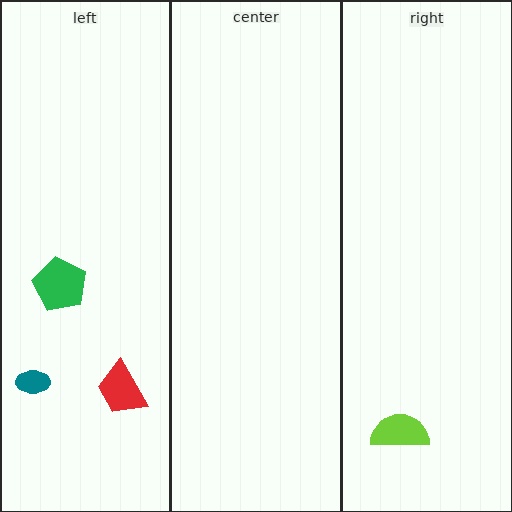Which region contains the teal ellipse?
The left region.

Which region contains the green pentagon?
The left region.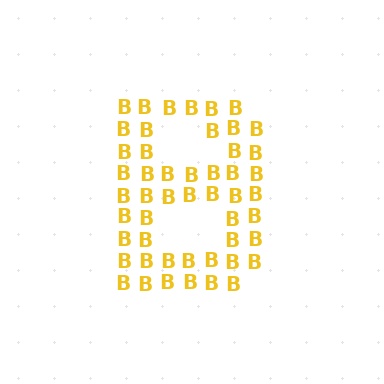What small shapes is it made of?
It is made of small letter B's.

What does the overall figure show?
The overall figure shows the letter B.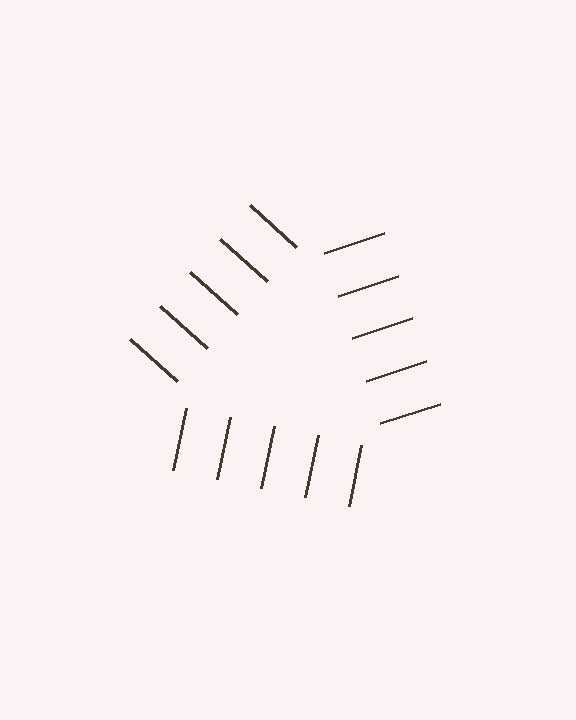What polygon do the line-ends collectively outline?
An illusory triangle — the line segments terminate on its edges but no continuous stroke is drawn.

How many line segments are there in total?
15 — 5 along each of the 3 edges.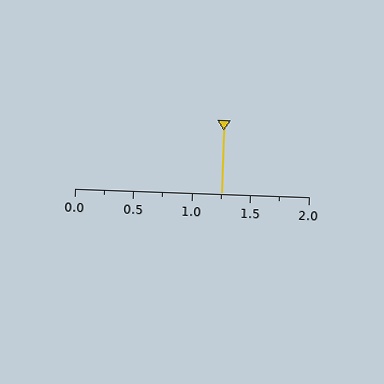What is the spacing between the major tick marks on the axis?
The major ticks are spaced 0.5 apart.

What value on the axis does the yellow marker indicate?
The marker indicates approximately 1.25.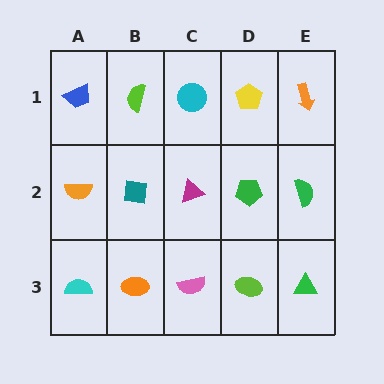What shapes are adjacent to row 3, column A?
An orange semicircle (row 2, column A), an orange ellipse (row 3, column B).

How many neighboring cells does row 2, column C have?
4.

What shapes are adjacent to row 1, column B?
A teal square (row 2, column B), a blue trapezoid (row 1, column A), a cyan circle (row 1, column C).